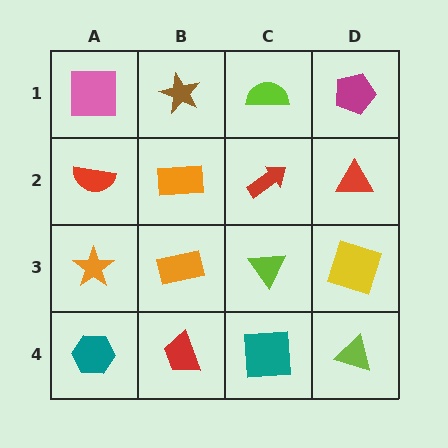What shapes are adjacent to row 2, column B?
A brown star (row 1, column B), an orange rectangle (row 3, column B), a red semicircle (row 2, column A), a red arrow (row 2, column C).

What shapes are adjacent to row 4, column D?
A yellow square (row 3, column D), a teal square (row 4, column C).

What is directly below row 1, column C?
A red arrow.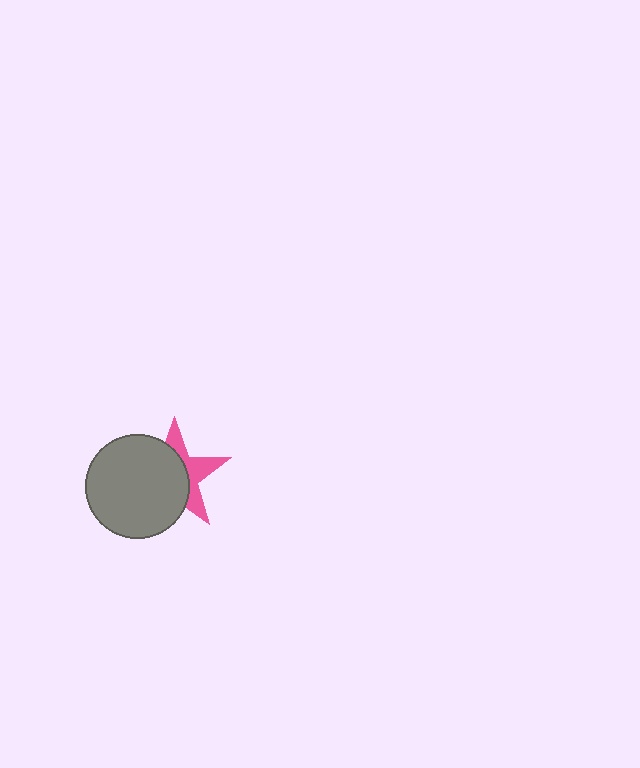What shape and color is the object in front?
The object in front is a gray circle.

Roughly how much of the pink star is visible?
A small part of it is visible (roughly 39%).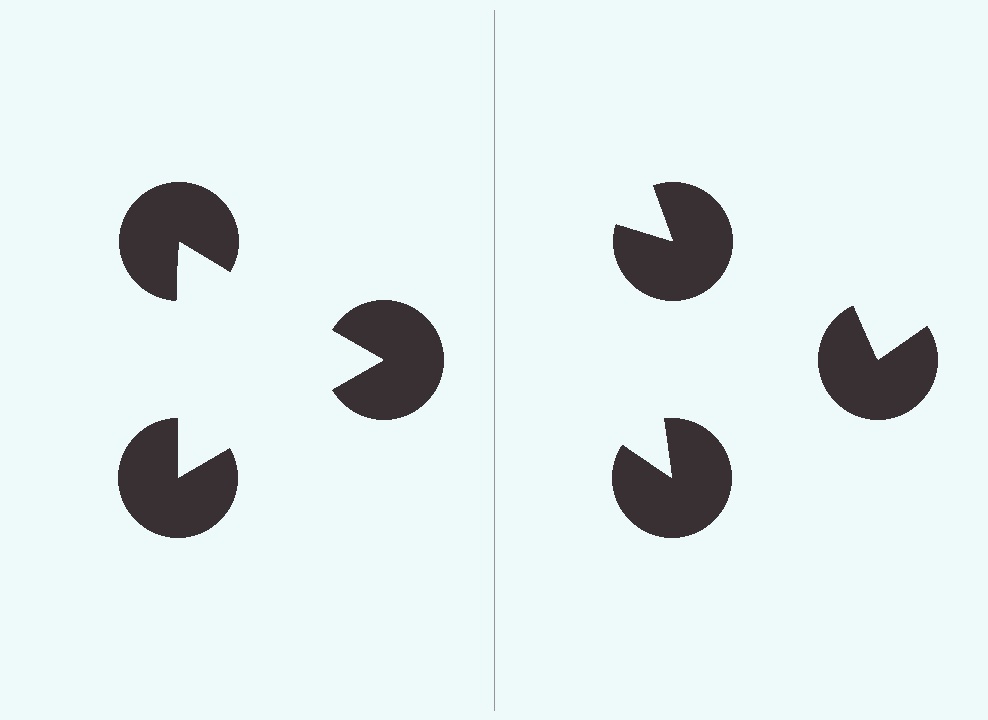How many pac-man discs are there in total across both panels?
6 — 3 on each side.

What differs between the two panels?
The pac-man discs are positioned identically on both sides; only the wedge orientations differ. On the left they align to a triangle; on the right they are misaligned.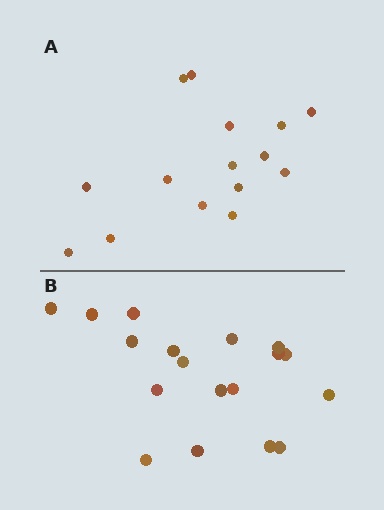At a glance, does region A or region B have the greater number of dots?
Region B (the bottom region) has more dots.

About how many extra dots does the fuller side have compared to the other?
Region B has just a few more — roughly 2 or 3 more dots than region A.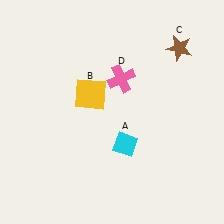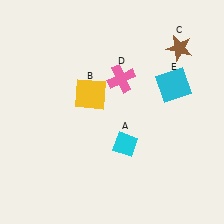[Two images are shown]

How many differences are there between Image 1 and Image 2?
There is 1 difference between the two images.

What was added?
A cyan square (E) was added in Image 2.